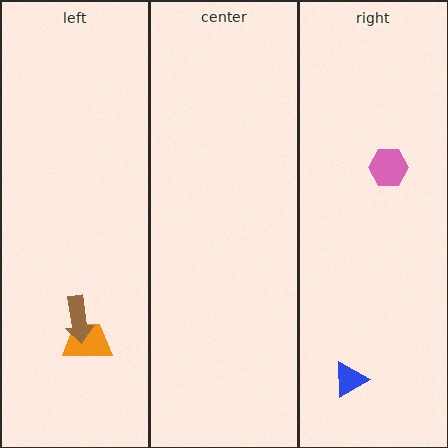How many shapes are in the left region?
2.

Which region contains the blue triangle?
The right region.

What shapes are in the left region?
The orange trapezoid, the brown arrow.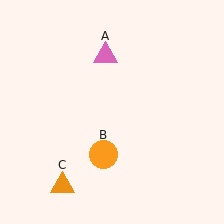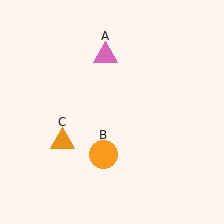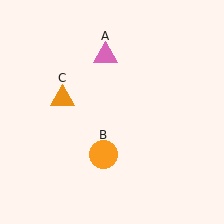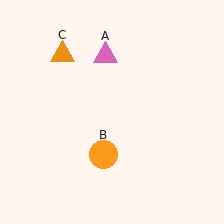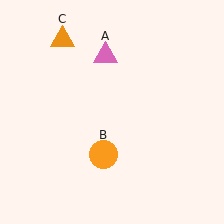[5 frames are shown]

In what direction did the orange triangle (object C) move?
The orange triangle (object C) moved up.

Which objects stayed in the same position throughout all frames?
Pink triangle (object A) and orange circle (object B) remained stationary.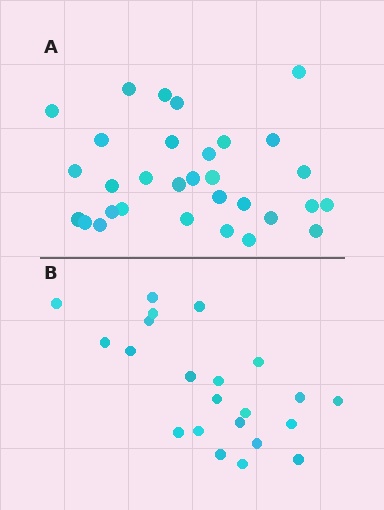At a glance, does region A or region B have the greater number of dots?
Region A (the top region) has more dots.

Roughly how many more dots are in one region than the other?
Region A has roughly 8 or so more dots than region B.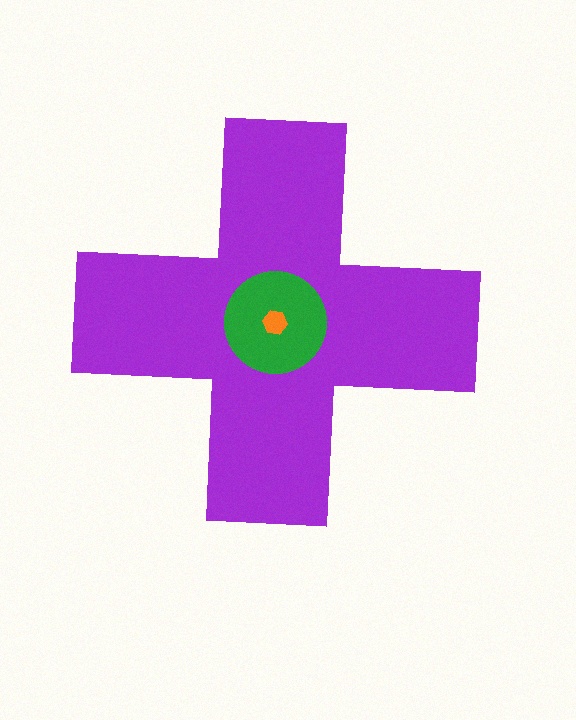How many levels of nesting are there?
3.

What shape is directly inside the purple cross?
The green circle.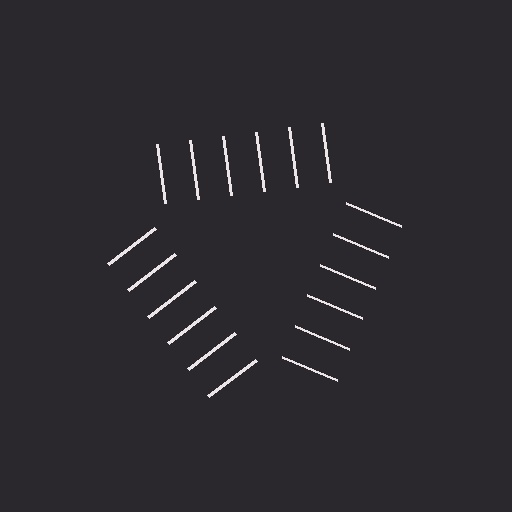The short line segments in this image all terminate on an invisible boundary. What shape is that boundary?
An illusory triangle — the line segments terminate on its edges but no continuous stroke is drawn.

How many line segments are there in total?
18 — 6 along each of the 3 edges.